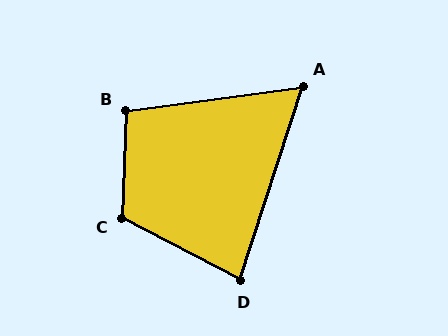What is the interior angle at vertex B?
Approximately 100 degrees (obtuse).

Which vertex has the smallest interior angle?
A, at approximately 64 degrees.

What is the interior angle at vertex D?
Approximately 80 degrees (acute).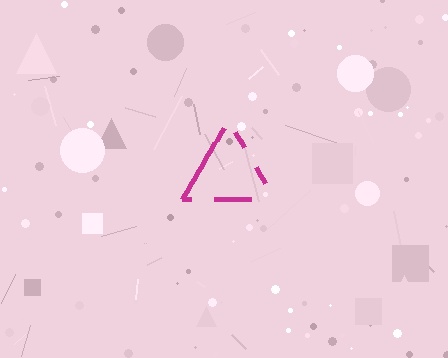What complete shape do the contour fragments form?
The contour fragments form a triangle.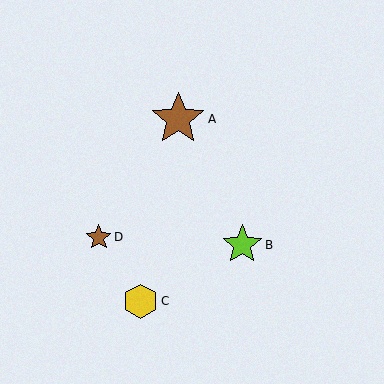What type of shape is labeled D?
Shape D is a brown star.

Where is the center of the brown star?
The center of the brown star is at (99, 237).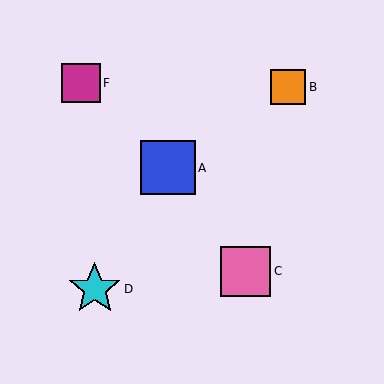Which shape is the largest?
The blue square (labeled A) is the largest.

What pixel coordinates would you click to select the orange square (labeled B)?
Click at (288, 87) to select the orange square B.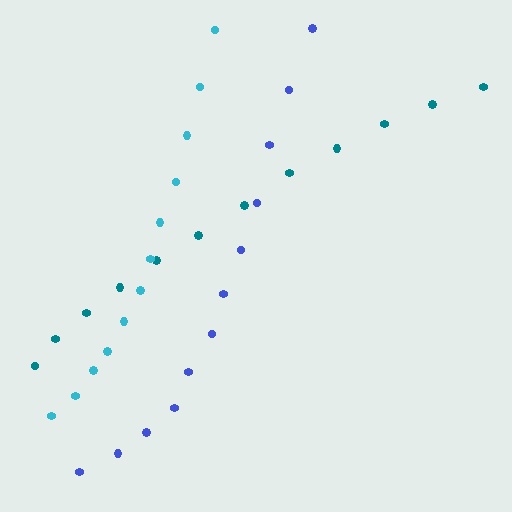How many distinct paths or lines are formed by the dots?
There are 3 distinct paths.